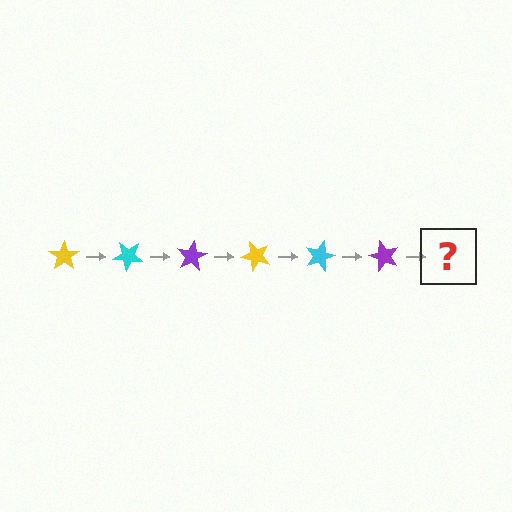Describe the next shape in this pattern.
It should be a yellow star, rotated 240 degrees from the start.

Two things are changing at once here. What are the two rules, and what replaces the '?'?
The two rules are that it rotates 40 degrees each step and the color cycles through yellow, cyan, and purple. The '?' should be a yellow star, rotated 240 degrees from the start.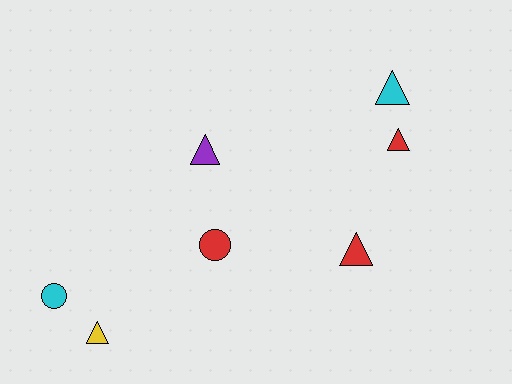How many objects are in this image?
There are 7 objects.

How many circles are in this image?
There are 2 circles.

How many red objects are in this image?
There are 3 red objects.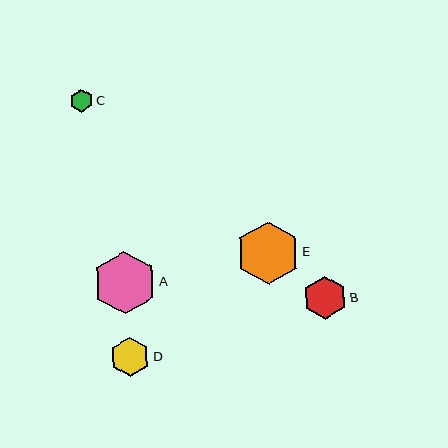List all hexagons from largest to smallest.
From largest to smallest: A, E, B, D, C.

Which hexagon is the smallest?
Hexagon C is the smallest with a size of approximately 23 pixels.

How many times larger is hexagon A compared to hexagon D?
Hexagon A is approximately 1.6 times the size of hexagon D.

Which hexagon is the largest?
Hexagon A is the largest with a size of approximately 63 pixels.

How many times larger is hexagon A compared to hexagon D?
Hexagon A is approximately 1.6 times the size of hexagon D.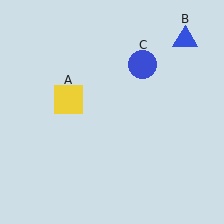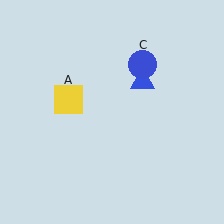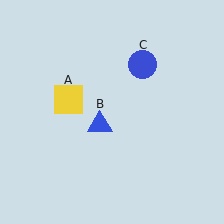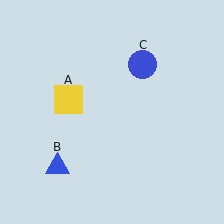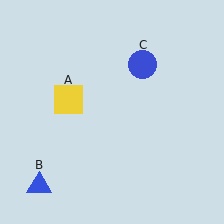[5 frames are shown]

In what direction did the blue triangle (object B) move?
The blue triangle (object B) moved down and to the left.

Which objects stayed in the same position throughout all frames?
Yellow square (object A) and blue circle (object C) remained stationary.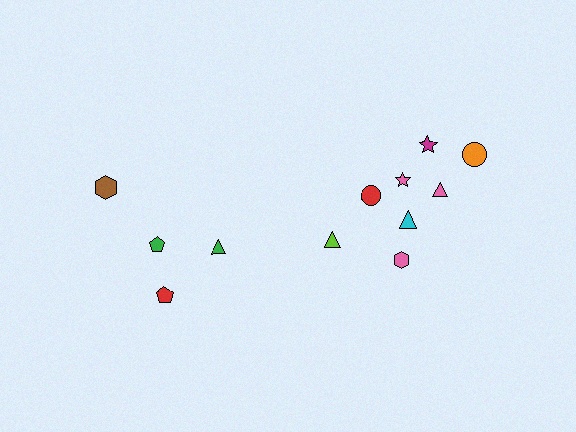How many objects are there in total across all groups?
There are 12 objects.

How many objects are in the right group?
There are 8 objects.